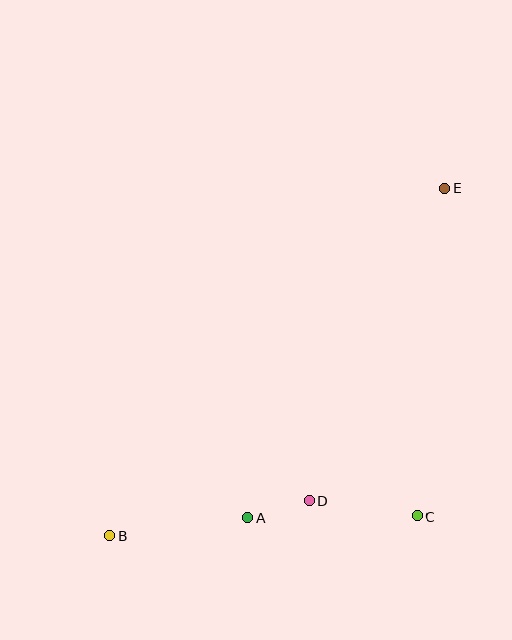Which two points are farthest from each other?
Points B and E are farthest from each other.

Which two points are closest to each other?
Points A and D are closest to each other.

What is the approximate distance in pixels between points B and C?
The distance between B and C is approximately 308 pixels.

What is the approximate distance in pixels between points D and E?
The distance between D and E is approximately 340 pixels.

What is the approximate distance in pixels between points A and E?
The distance between A and E is approximately 384 pixels.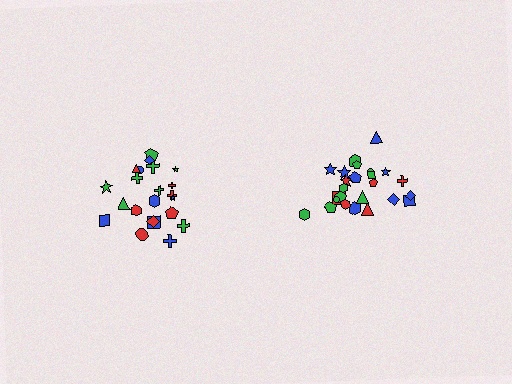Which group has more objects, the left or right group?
The right group.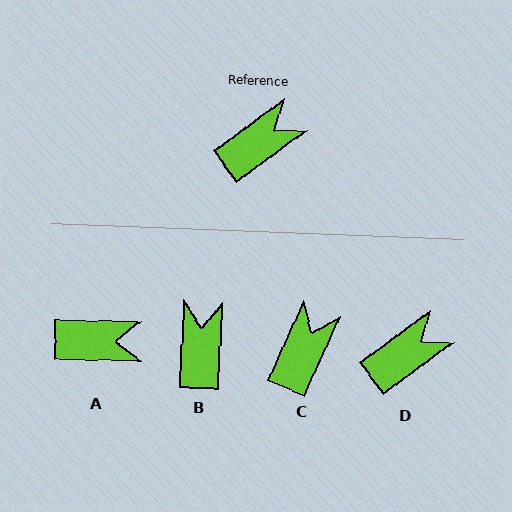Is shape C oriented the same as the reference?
No, it is off by about 30 degrees.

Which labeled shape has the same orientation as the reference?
D.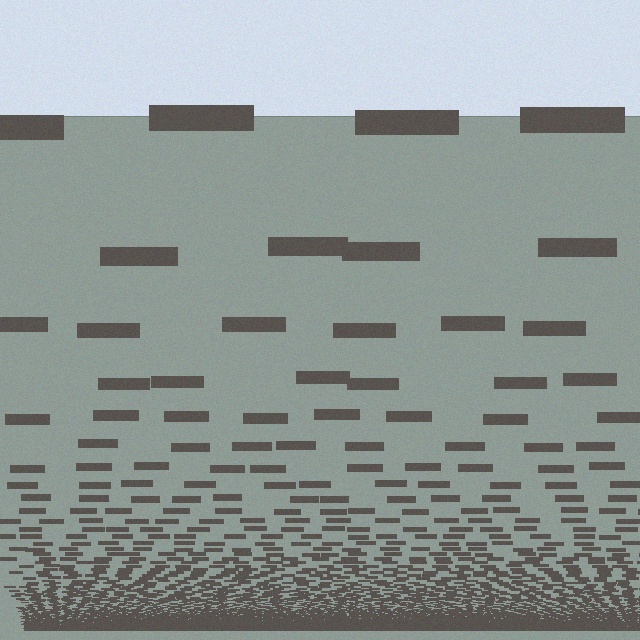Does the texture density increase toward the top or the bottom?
Density increases toward the bottom.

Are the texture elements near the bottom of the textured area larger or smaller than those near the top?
Smaller. The gradient is inverted — elements near the bottom are smaller and denser.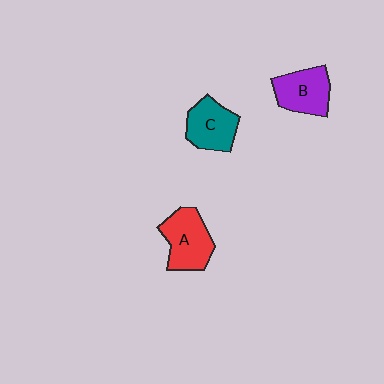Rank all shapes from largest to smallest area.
From largest to smallest: A (red), B (purple), C (teal).